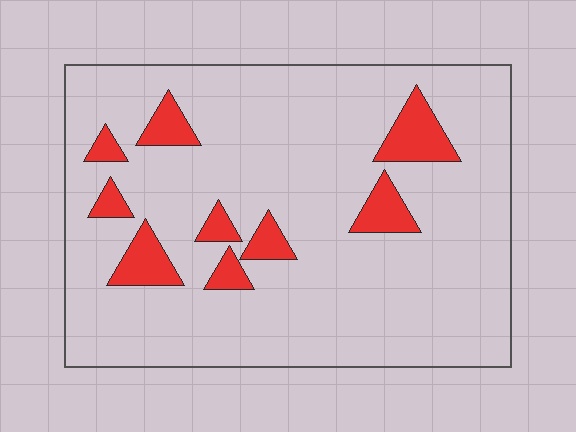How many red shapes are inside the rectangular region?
9.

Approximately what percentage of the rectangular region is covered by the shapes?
Approximately 10%.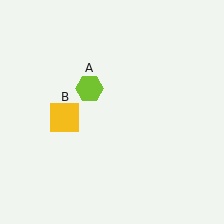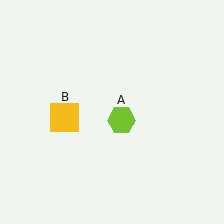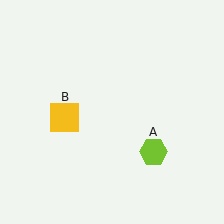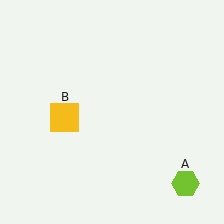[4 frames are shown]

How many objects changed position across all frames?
1 object changed position: lime hexagon (object A).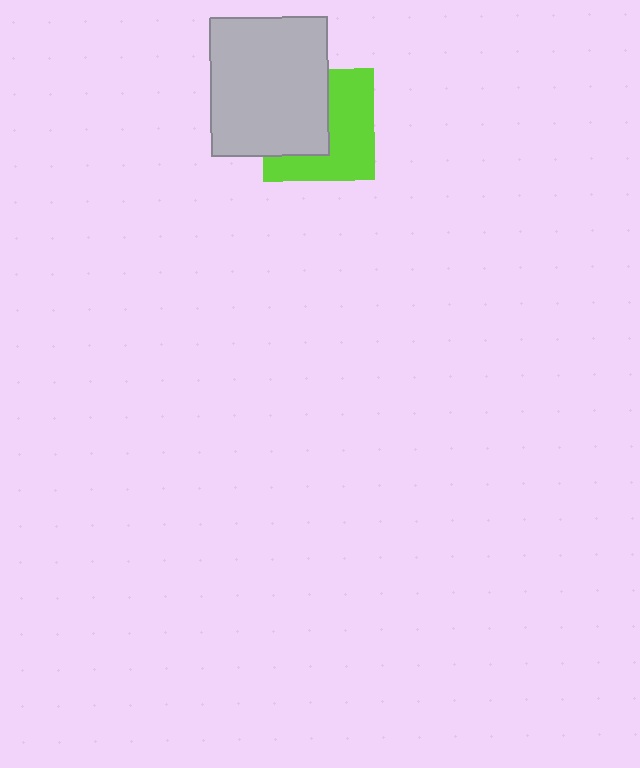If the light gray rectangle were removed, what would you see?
You would see the complete lime square.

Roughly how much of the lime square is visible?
About half of it is visible (roughly 53%).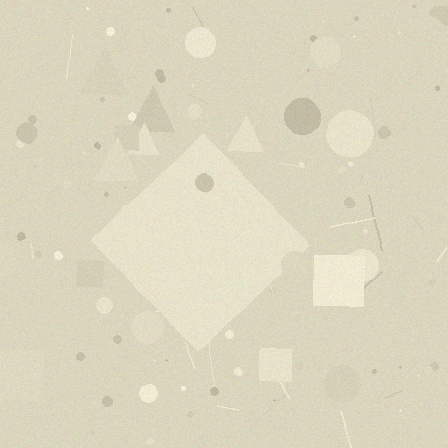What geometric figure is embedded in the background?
A diamond is embedded in the background.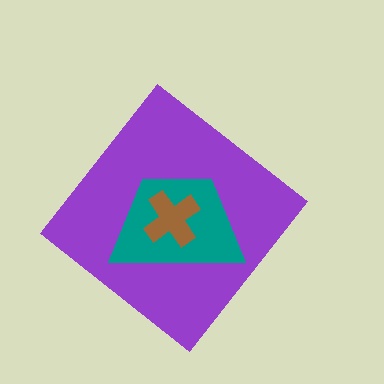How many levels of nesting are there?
3.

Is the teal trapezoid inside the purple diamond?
Yes.